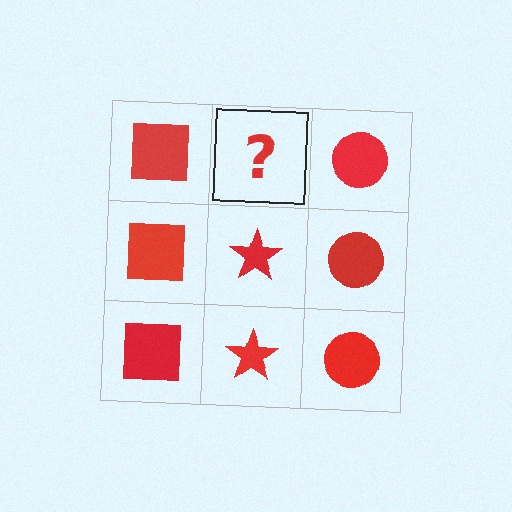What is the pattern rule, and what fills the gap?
The rule is that each column has a consistent shape. The gap should be filled with a red star.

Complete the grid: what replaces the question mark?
The question mark should be replaced with a red star.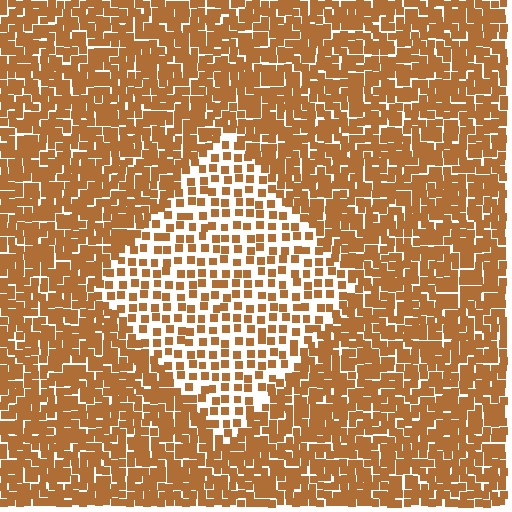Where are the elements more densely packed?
The elements are more densely packed outside the diamond boundary.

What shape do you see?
I see a diamond.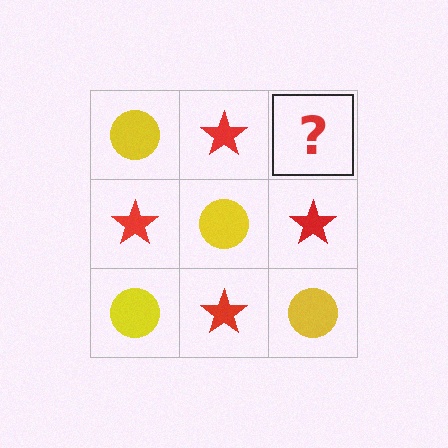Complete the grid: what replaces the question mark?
The question mark should be replaced with a yellow circle.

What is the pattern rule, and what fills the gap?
The rule is that it alternates yellow circle and red star in a checkerboard pattern. The gap should be filled with a yellow circle.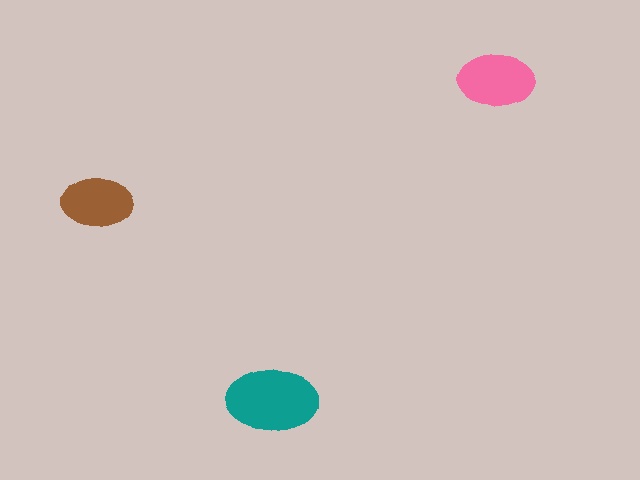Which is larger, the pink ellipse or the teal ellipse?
The teal one.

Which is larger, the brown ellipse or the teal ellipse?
The teal one.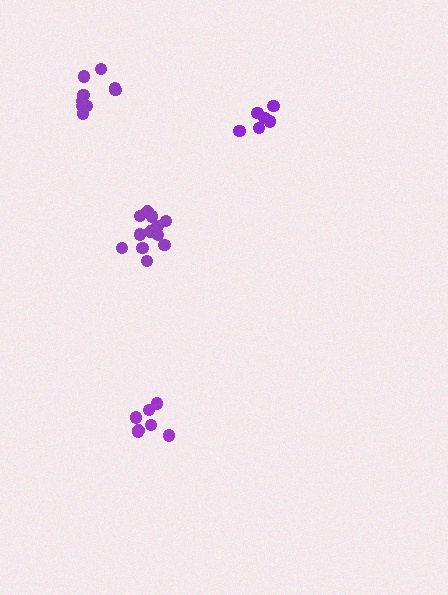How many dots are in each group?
Group 1: 12 dots, Group 2: 6 dots, Group 3: 9 dots, Group 4: 7 dots (34 total).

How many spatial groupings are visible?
There are 4 spatial groupings.